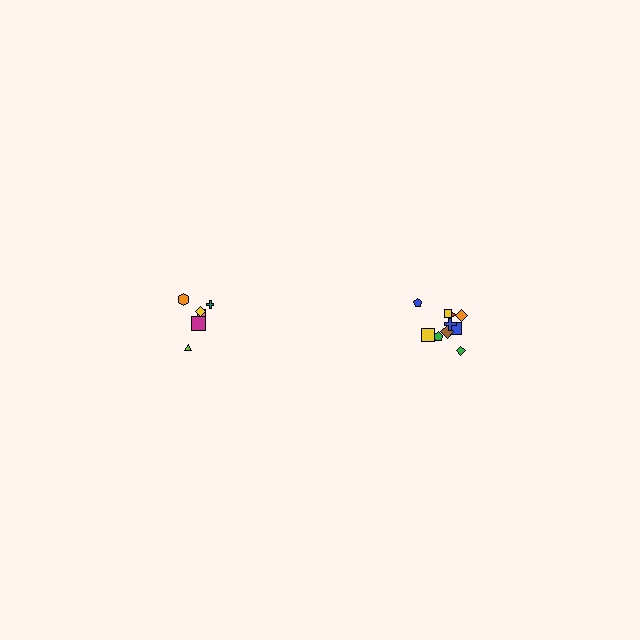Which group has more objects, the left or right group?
The right group.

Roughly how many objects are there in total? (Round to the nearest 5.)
Roughly 15 objects in total.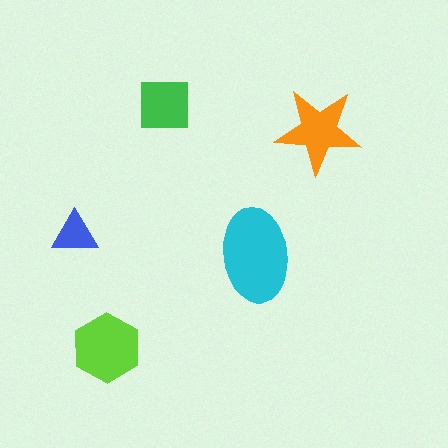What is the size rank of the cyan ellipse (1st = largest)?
1st.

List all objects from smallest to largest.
The blue triangle, the green square, the orange star, the lime hexagon, the cyan ellipse.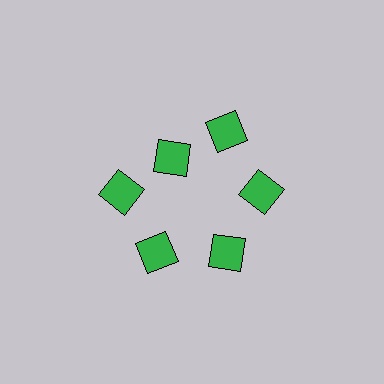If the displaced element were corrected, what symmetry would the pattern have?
It would have 6-fold rotational symmetry — the pattern would map onto itself every 60 degrees.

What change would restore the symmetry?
The symmetry would be restored by moving it outward, back onto the ring so that all 6 diamonds sit at equal angles and equal distance from the center.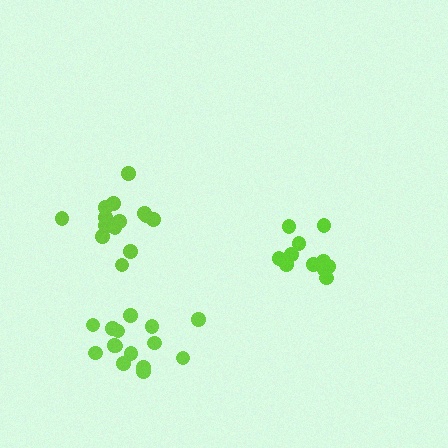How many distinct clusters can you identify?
There are 3 distinct clusters.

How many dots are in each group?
Group 1: 15 dots, Group 2: 15 dots, Group 3: 11 dots (41 total).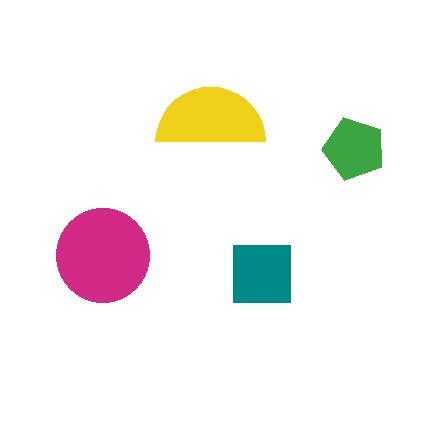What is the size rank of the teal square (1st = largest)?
3rd.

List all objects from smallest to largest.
The green pentagon, the teal square, the yellow semicircle, the magenta circle.